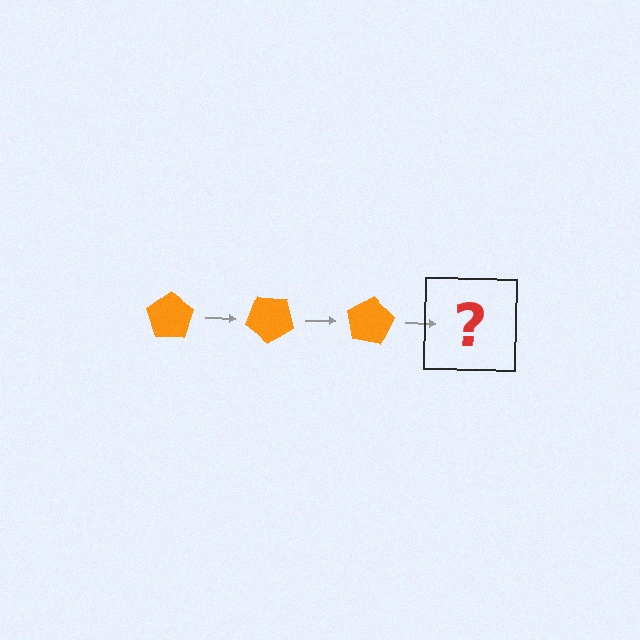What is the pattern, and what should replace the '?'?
The pattern is that the pentagon rotates 40 degrees each step. The '?' should be an orange pentagon rotated 120 degrees.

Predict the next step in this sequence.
The next step is an orange pentagon rotated 120 degrees.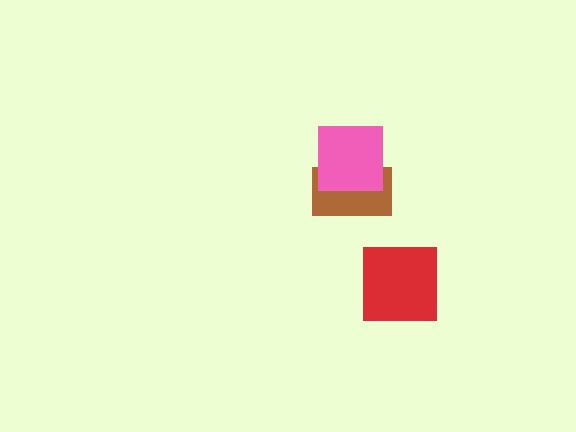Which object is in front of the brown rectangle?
The pink square is in front of the brown rectangle.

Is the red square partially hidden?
No, no other shape covers it.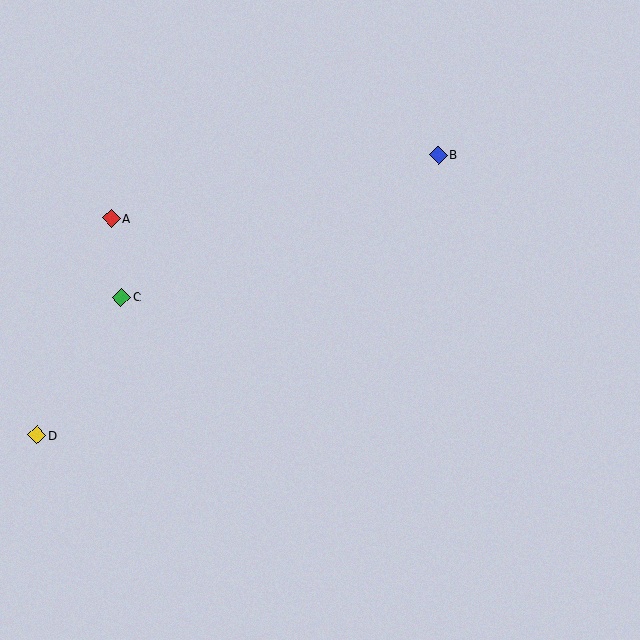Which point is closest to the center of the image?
Point C at (122, 297) is closest to the center.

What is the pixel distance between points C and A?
The distance between C and A is 79 pixels.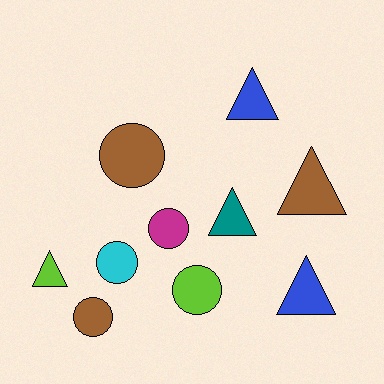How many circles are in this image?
There are 5 circles.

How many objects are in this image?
There are 10 objects.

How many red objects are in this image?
There are no red objects.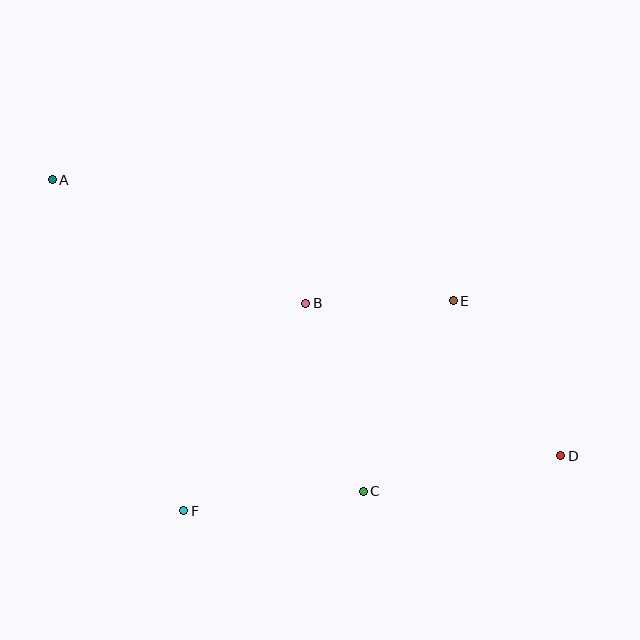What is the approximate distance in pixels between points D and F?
The distance between D and F is approximately 381 pixels.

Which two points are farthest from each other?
Points A and D are farthest from each other.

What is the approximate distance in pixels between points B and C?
The distance between B and C is approximately 197 pixels.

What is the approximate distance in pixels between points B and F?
The distance between B and F is approximately 241 pixels.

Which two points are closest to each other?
Points B and E are closest to each other.